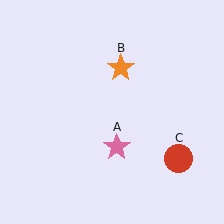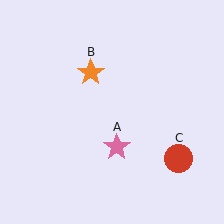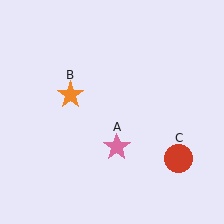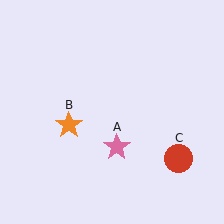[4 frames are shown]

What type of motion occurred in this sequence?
The orange star (object B) rotated counterclockwise around the center of the scene.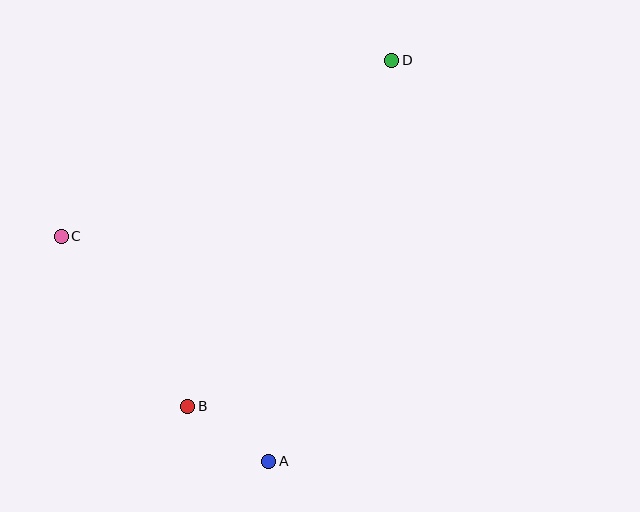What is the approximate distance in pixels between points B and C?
The distance between B and C is approximately 211 pixels.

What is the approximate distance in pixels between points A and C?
The distance between A and C is approximately 306 pixels.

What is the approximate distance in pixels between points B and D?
The distance between B and D is approximately 402 pixels.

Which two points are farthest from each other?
Points A and D are farthest from each other.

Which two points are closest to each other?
Points A and B are closest to each other.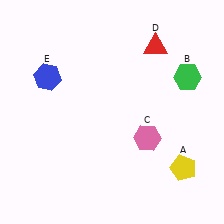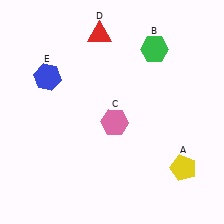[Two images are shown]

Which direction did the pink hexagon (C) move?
The pink hexagon (C) moved left.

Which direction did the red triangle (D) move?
The red triangle (D) moved left.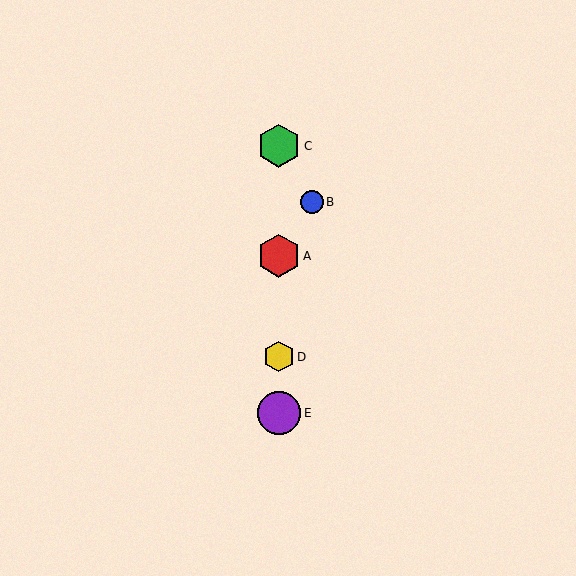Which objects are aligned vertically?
Objects A, C, D, E are aligned vertically.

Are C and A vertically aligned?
Yes, both are at x≈279.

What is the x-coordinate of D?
Object D is at x≈279.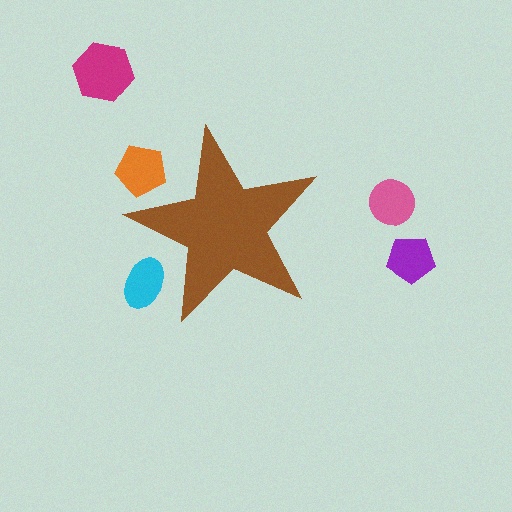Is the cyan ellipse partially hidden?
Yes, the cyan ellipse is partially hidden behind the brown star.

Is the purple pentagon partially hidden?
No, the purple pentagon is fully visible.